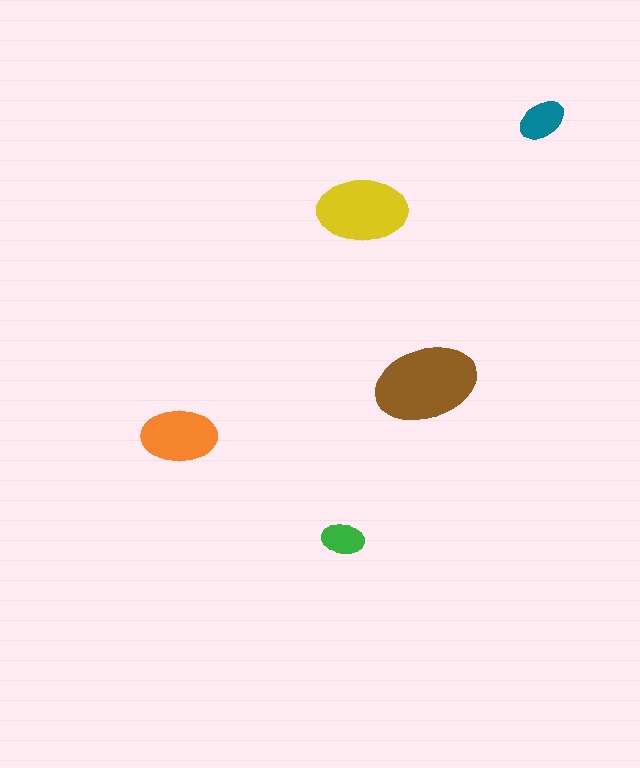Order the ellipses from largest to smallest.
the brown one, the yellow one, the orange one, the teal one, the green one.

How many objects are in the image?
There are 5 objects in the image.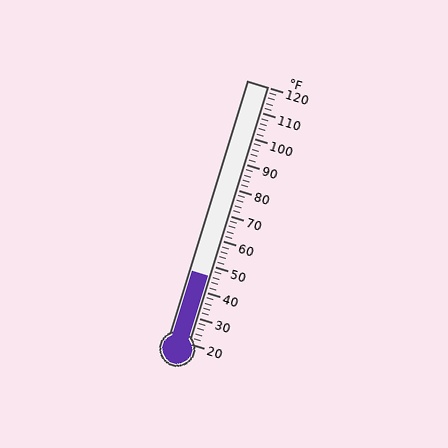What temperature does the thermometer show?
The thermometer shows approximately 46°F.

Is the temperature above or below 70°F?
The temperature is below 70°F.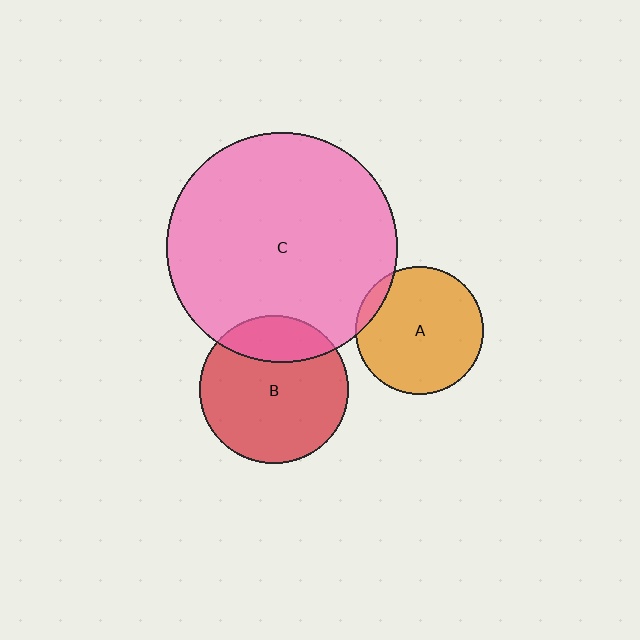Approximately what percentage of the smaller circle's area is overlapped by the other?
Approximately 5%.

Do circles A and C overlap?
Yes.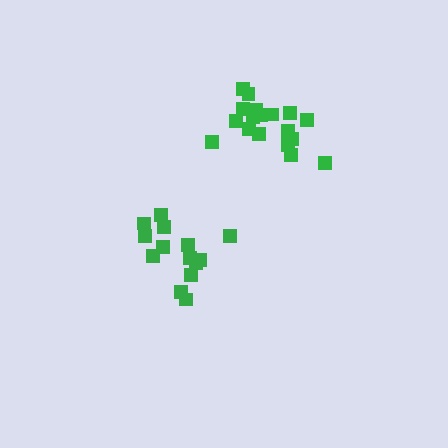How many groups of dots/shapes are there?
There are 2 groups.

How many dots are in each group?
Group 1: 18 dots, Group 2: 14 dots (32 total).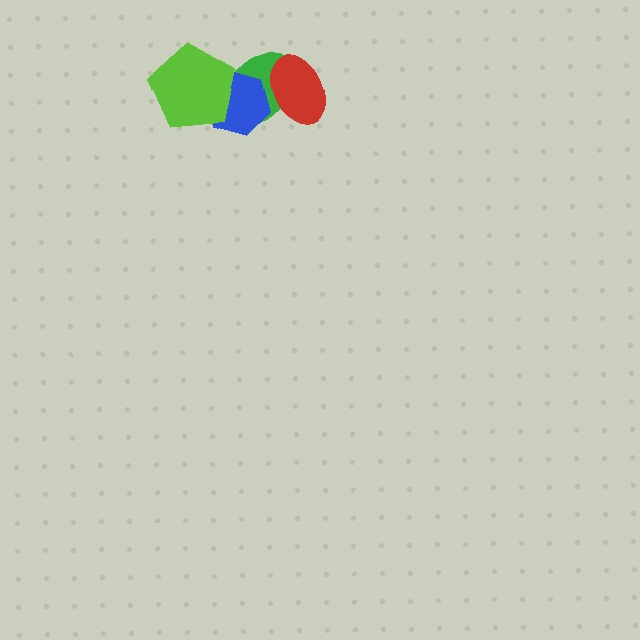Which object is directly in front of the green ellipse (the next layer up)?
The blue hexagon is directly in front of the green ellipse.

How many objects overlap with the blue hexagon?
3 objects overlap with the blue hexagon.